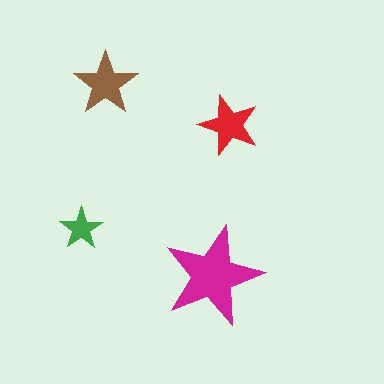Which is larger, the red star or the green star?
The red one.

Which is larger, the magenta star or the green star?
The magenta one.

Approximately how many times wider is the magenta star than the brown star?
About 1.5 times wider.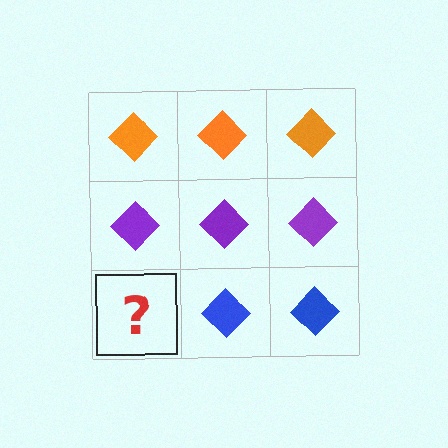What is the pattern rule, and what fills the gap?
The rule is that each row has a consistent color. The gap should be filled with a blue diamond.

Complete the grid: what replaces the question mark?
The question mark should be replaced with a blue diamond.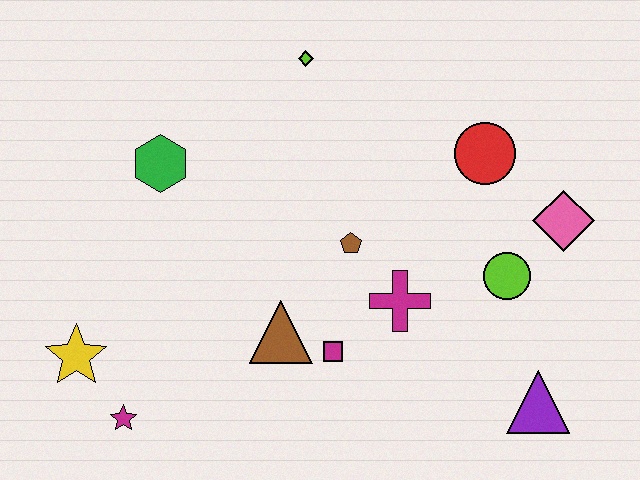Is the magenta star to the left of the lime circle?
Yes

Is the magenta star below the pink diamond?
Yes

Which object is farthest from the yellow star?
The pink diamond is farthest from the yellow star.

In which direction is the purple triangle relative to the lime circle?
The purple triangle is below the lime circle.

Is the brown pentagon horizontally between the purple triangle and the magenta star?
Yes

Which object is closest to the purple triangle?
The lime circle is closest to the purple triangle.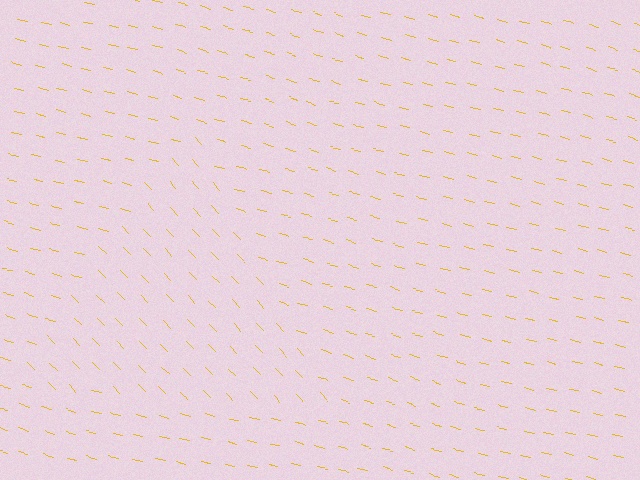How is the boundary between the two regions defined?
The boundary is defined purely by a change in line orientation (approximately 32 degrees difference). All lines are the same color and thickness.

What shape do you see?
I see a triangle.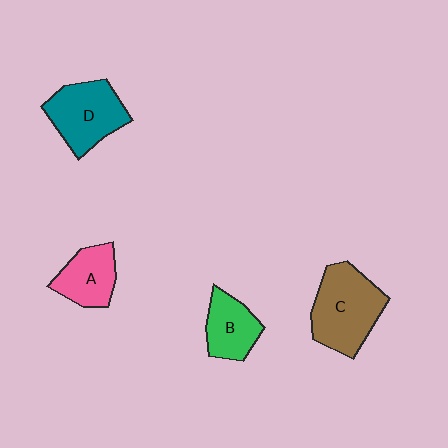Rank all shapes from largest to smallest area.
From largest to smallest: C (brown), D (teal), A (pink), B (green).